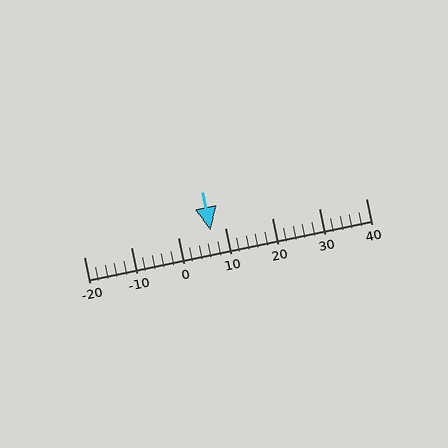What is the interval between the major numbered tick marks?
The major tick marks are spaced 10 units apart.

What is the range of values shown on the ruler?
The ruler shows values from -20 to 40.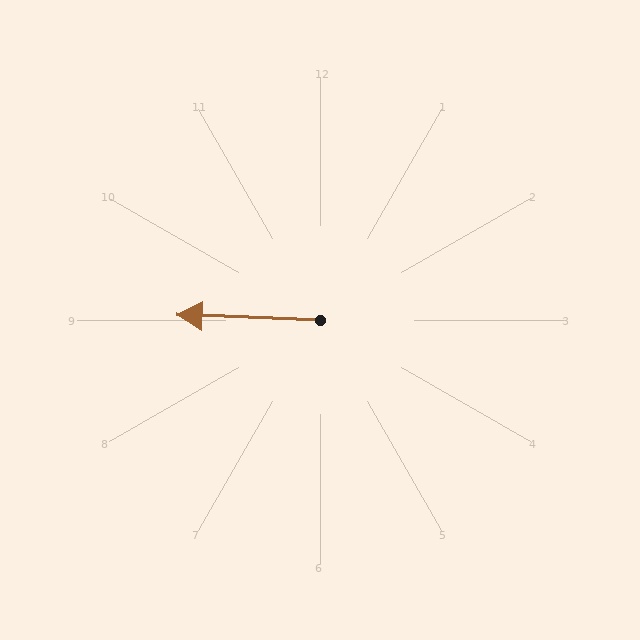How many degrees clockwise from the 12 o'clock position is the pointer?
Approximately 272 degrees.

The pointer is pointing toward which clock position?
Roughly 9 o'clock.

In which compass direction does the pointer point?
West.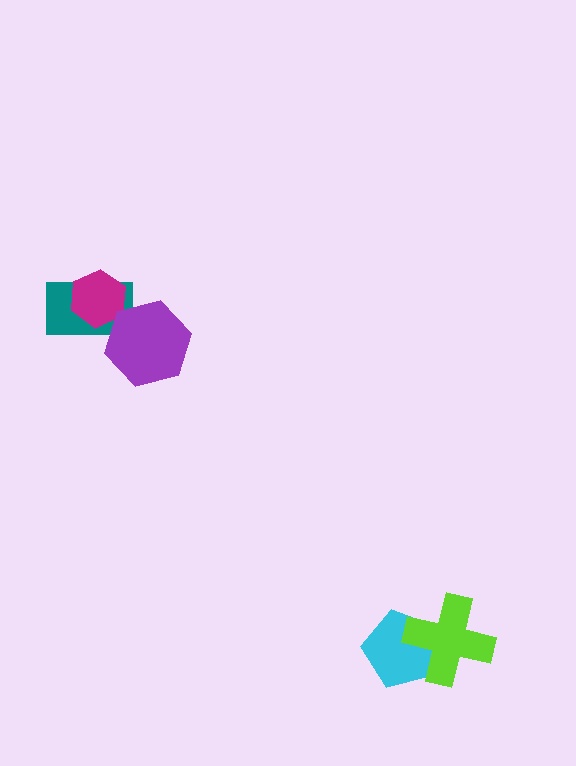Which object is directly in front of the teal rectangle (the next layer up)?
The magenta hexagon is directly in front of the teal rectangle.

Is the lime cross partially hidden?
No, no other shape covers it.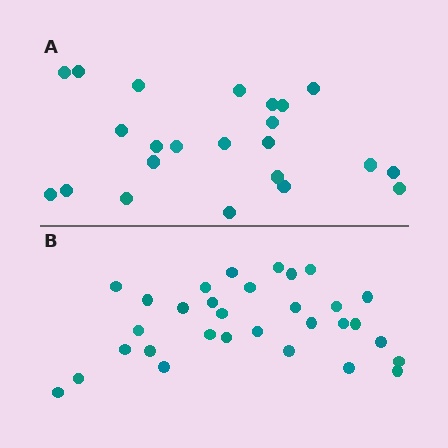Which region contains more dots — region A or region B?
Region B (the bottom region) has more dots.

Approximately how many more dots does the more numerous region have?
Region B has roughly 8 or so more dots than region A.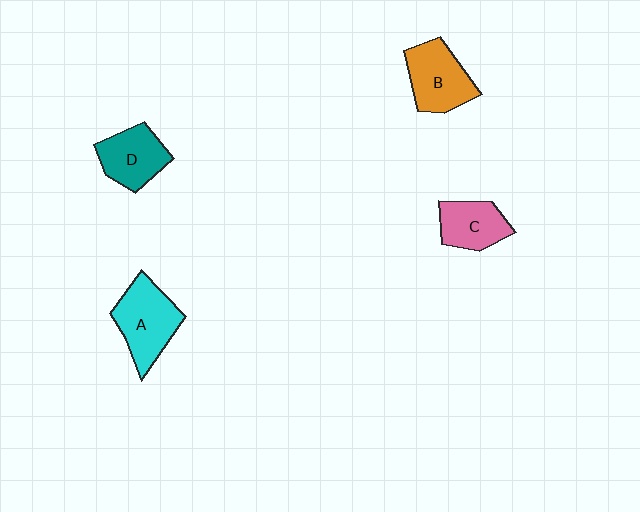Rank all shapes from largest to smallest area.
From largest to smallest: A (cyan), B (orange), D (teal), C (pink).